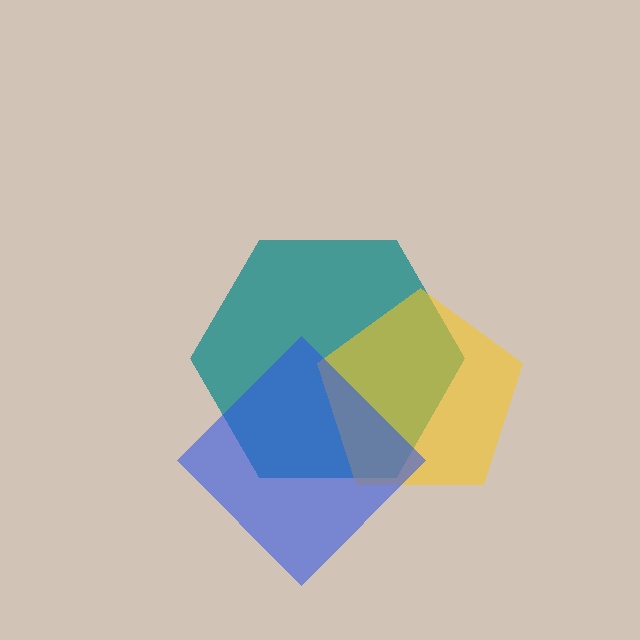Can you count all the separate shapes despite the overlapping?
Yes, there are 3 separate shapes.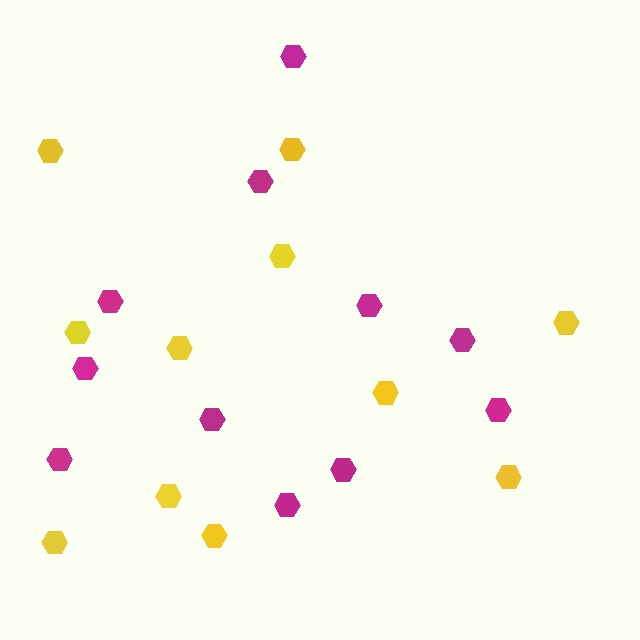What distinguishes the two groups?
There are 2 groups: one group of yellow hexagons (11) and one group of magenta hexagons (11).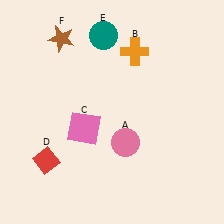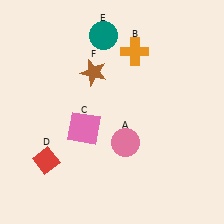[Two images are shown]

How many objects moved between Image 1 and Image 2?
1 object moved between the two images.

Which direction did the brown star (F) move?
The brown star (F) moved down.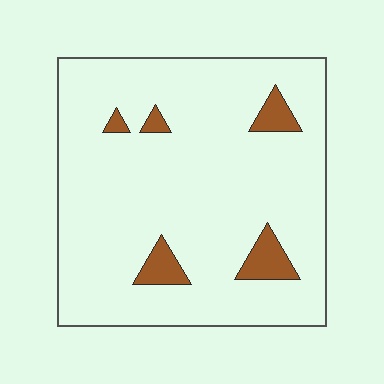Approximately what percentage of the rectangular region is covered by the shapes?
Approximately 10%.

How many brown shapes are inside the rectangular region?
5.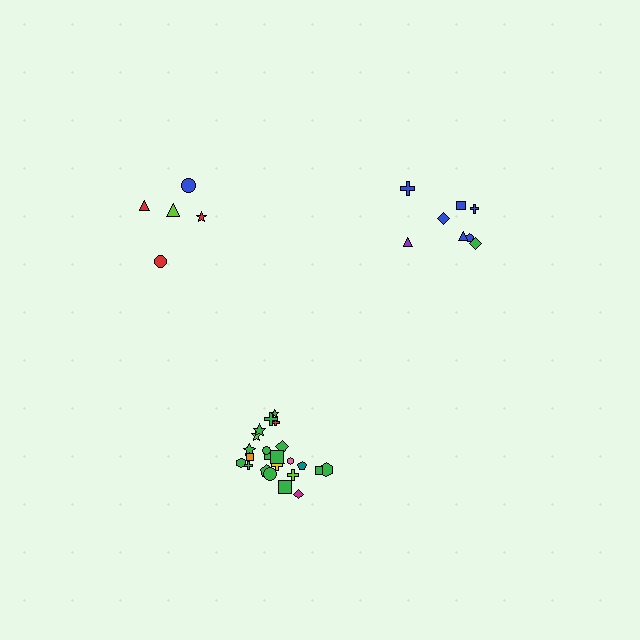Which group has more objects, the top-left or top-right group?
The top-right group.